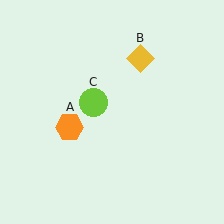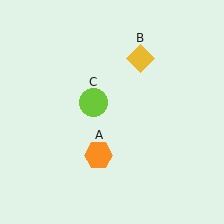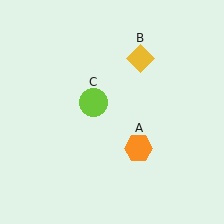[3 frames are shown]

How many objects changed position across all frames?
1 object changed position: orange hexagon (object A).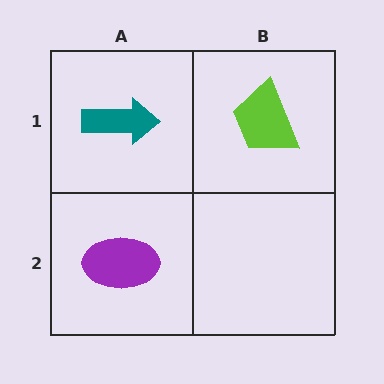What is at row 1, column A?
A teal arrow.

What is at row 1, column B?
A lime trapezoid.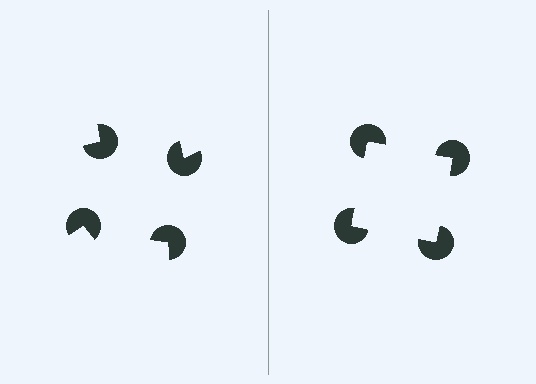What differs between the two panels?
The pac-man discs are positioned identically on both sides; only the wedge orientations differ. On the right they align to a square; on the left they are misaligned.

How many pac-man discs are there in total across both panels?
8 — 4 on each side.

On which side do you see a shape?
An illusory square appears on the right side. On the left side the wedge cuts are rotated, so no coherent shape forms.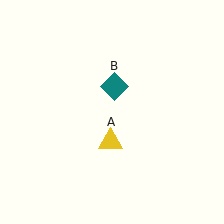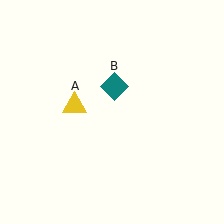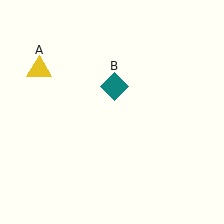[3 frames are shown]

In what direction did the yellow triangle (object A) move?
The yellow triangle (object A) moved up and to the left.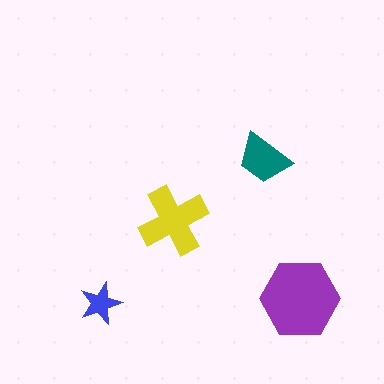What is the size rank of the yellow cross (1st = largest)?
2nd.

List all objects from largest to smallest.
The purple hexagon, the yellow cross, the teal trapezoid, the blue star.